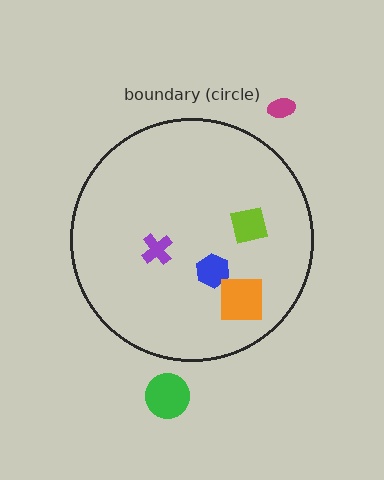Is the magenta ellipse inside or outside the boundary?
Outside.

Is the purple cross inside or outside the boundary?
Inside.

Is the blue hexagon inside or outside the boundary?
Inside.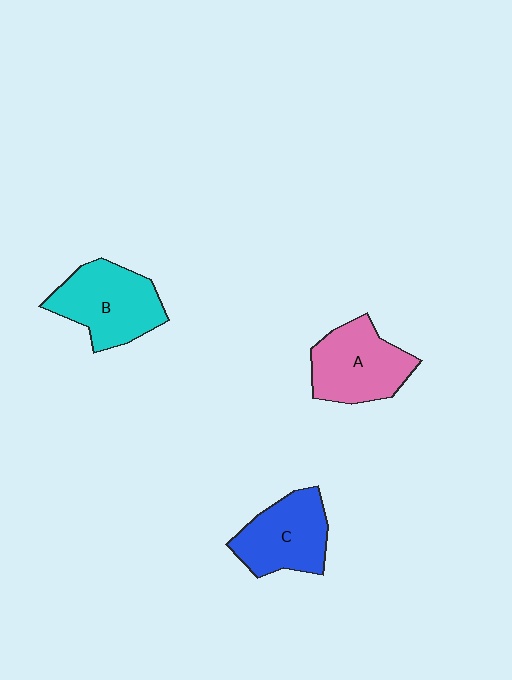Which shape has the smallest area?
Shape C (blue).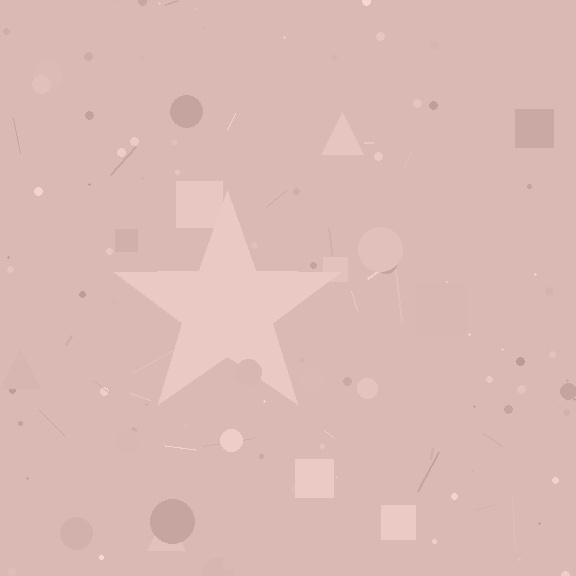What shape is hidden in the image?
A star is hidden in the image.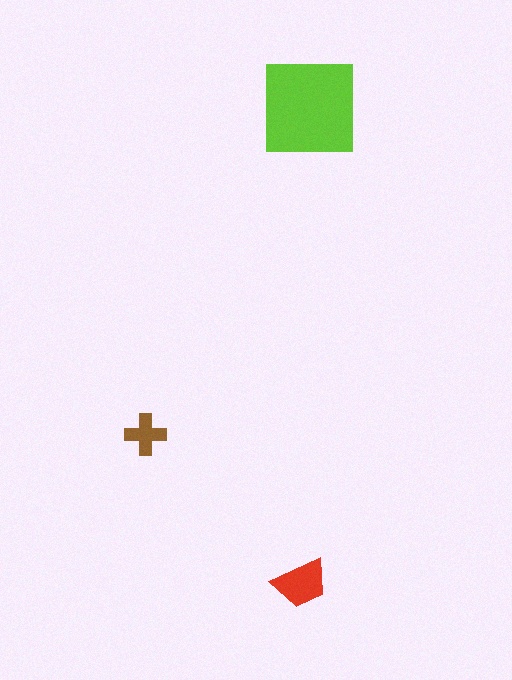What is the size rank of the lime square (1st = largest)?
1st.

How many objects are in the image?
There are 3 objects in the image.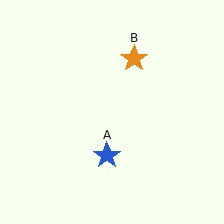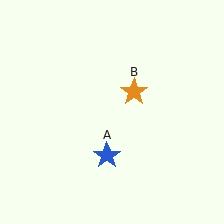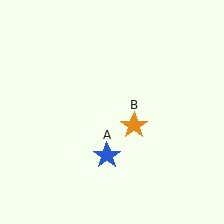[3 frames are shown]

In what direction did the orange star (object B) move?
The orange star (object B) moved down.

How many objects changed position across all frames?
1 object changed position: orange star (object B).